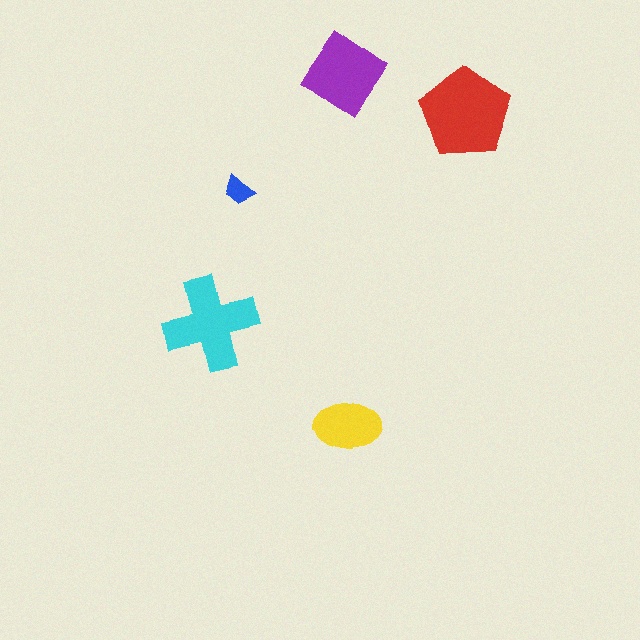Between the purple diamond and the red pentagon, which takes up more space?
The red pentagon.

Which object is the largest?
The red pentagon.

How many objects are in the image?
There are 5 objects in the image.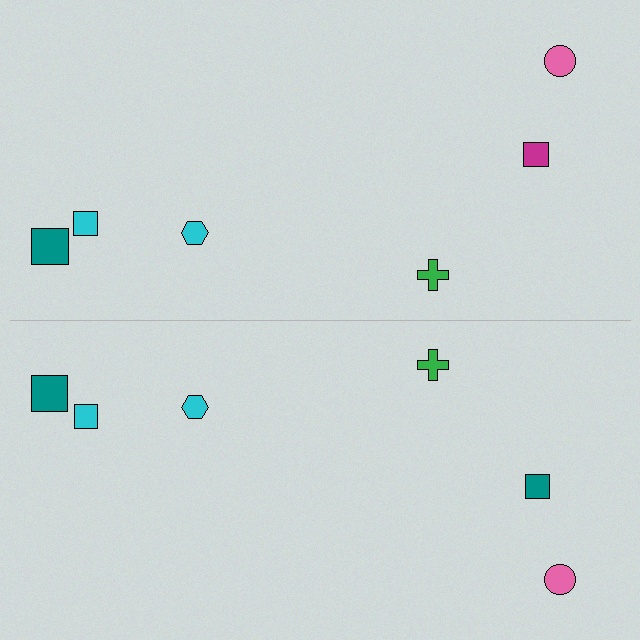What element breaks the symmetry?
The teal square on the bottom side breaks the symmetry — its mirror counterpart is magenta.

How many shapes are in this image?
There are 12 shapes in this image.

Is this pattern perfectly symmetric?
No, the pattern is not perfectly symmetric. The teal square on the bottom side breaks the symmetry — its mirror counterpart is magenta.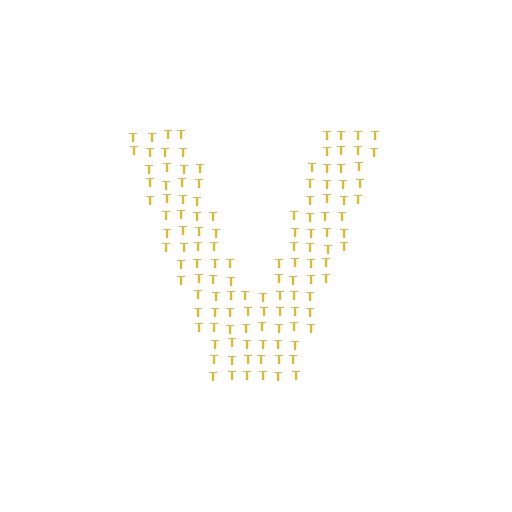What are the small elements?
The small elements are letter T's.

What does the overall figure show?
The overall figure shows the letter V.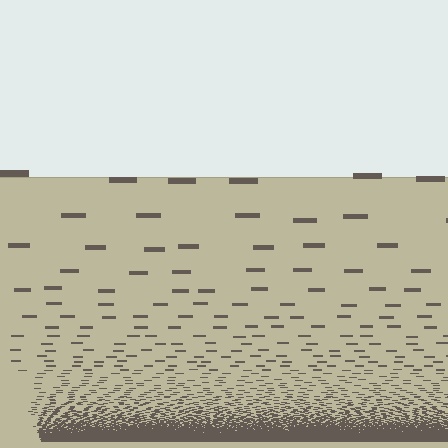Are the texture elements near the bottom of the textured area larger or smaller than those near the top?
Smaller. The gradient is inverted — elements near the bottom are smaller and denser.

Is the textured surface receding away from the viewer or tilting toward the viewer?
The surface appears to tilt toward the viewer. Texture elements get larger and sparser toward the top.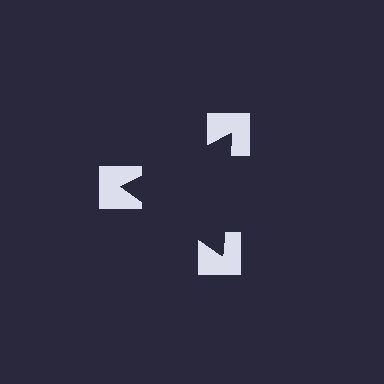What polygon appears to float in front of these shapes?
An illusory triangle — its edges are inferred from the aligned wedge cuts in the notched squares, not physically drawn.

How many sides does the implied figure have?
3 sides.